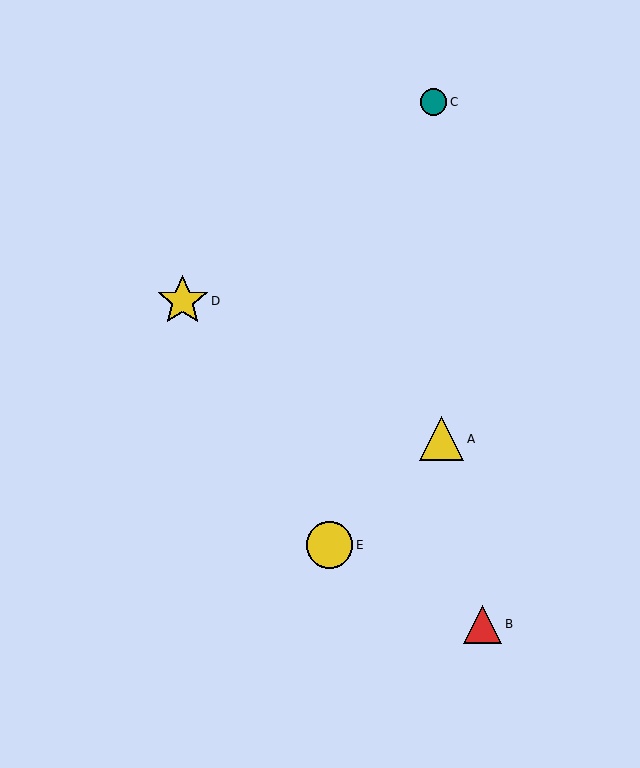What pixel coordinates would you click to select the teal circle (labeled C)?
Click at (434, 102) to select the teal circle C.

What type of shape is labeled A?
Shape A is a yellow triangle.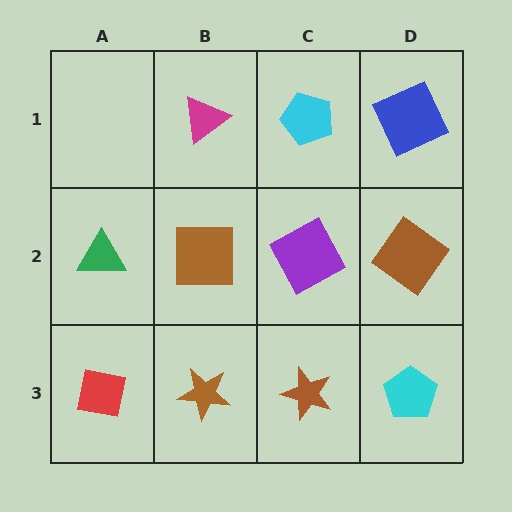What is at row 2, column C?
A purple square.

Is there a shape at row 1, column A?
No, that cell is empty.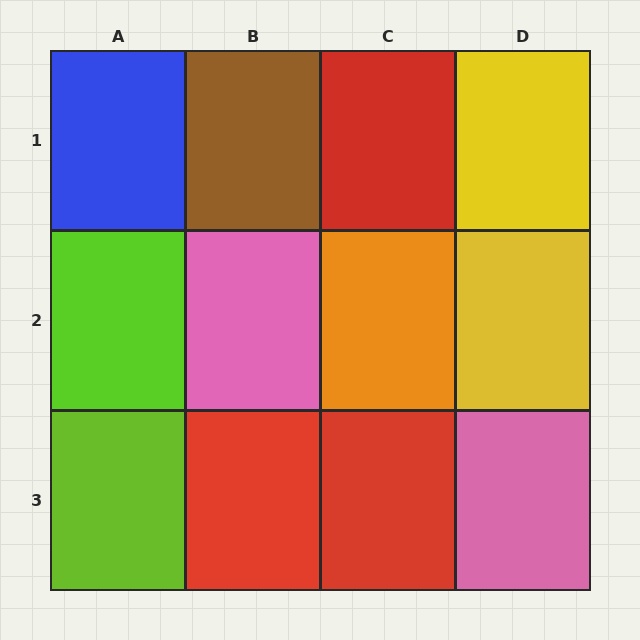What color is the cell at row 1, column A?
Blue.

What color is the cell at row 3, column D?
Pink.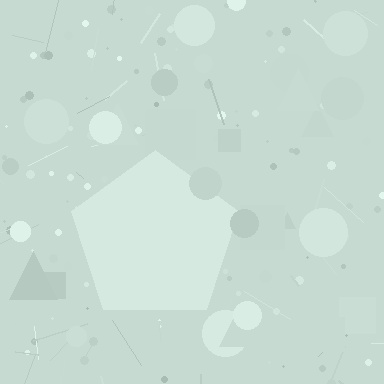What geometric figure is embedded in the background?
A pentagon is embedded in the background.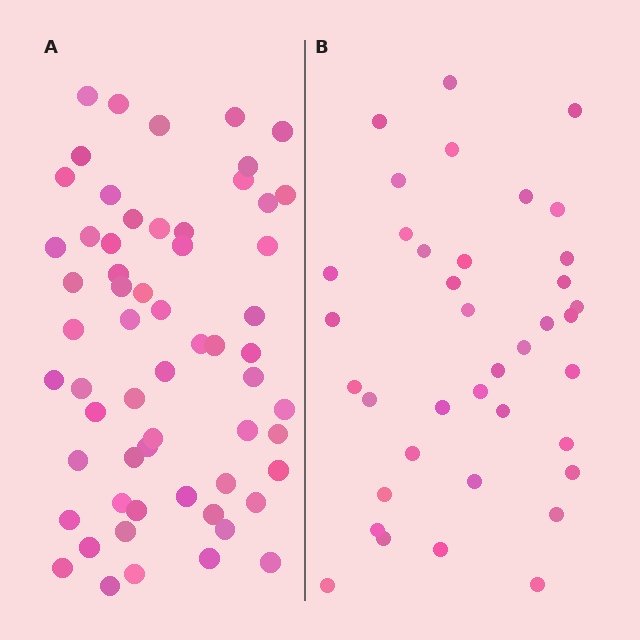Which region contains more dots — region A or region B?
Region A (the left region) has more dots.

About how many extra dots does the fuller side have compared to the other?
Region A has approximately 20 more dots than region B.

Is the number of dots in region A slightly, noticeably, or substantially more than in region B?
Region A has substantially more. The ratio is roughly 1.6 to 1.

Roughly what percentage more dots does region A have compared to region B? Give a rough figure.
About 60% more.